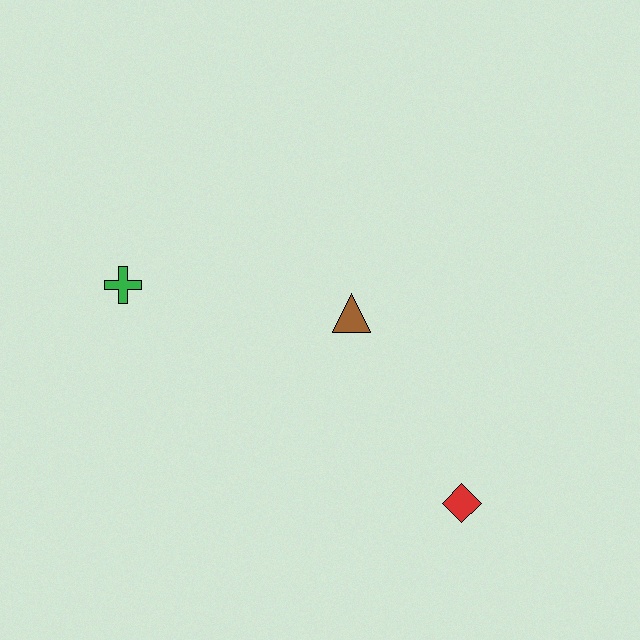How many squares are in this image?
There are no squares.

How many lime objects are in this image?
There are no lime objects.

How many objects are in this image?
There are 3 objects.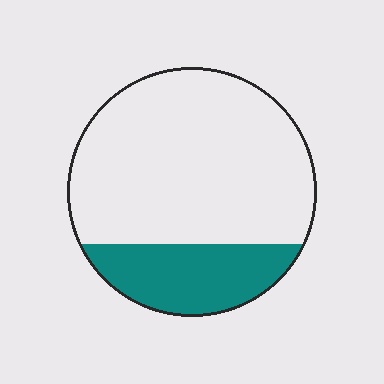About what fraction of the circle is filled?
About one quarter (1/4).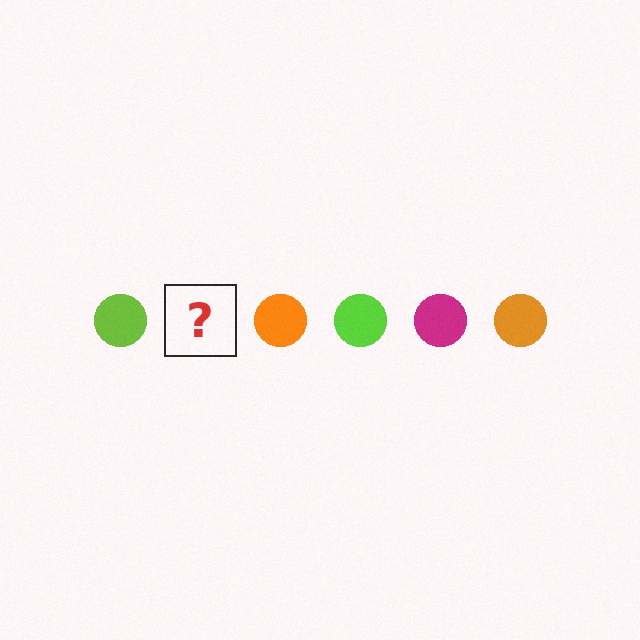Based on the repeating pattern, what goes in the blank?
The blank should be a magenta circle.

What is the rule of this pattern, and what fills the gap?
The rule is that the pattern cycles through lime, magenta, orange circles. The gap should be filled with a magenta circle.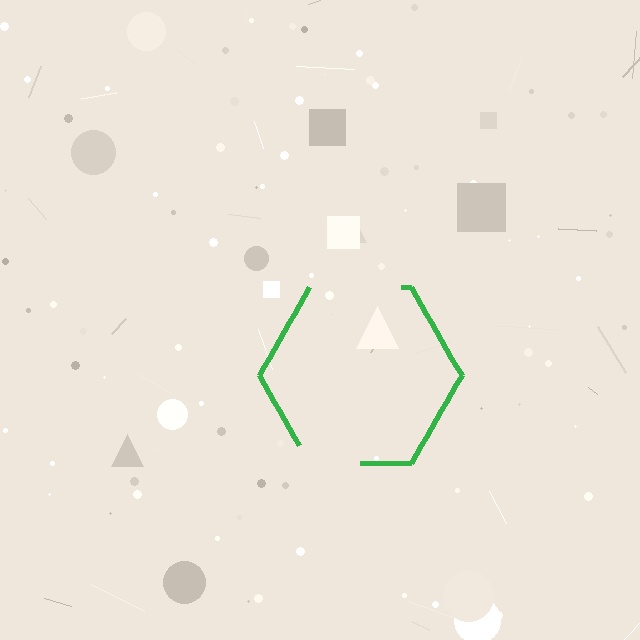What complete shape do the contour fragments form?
The contour fragments form a hexagon.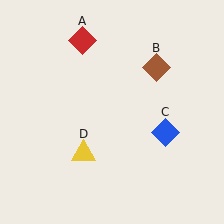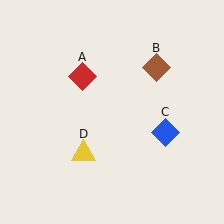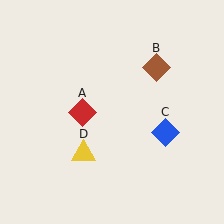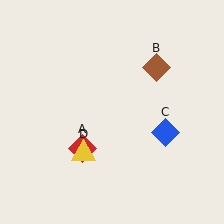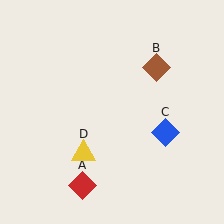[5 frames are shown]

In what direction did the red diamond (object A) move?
The red diamond (object A) moved down.